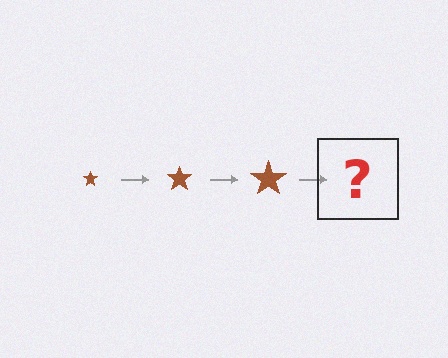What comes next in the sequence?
The next element should be a brown star, larger than the previous one.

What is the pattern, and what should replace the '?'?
The pattern is that the star gets progressively larger each step. The '?' should be a brown star, larger than the previous one.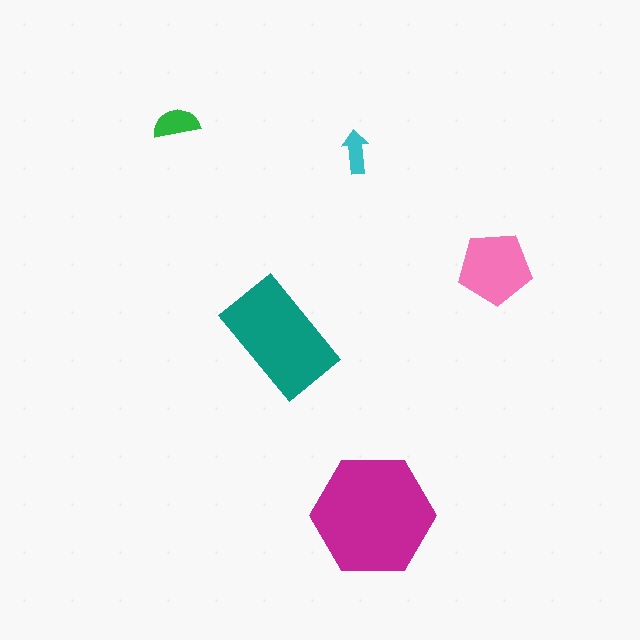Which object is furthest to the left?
The green semicircle is leftmost.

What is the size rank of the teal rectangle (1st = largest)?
2nd.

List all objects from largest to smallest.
The magenta hexagon, the teal rectangle, the pink pentagon, the green semicircle, the cyan arrow.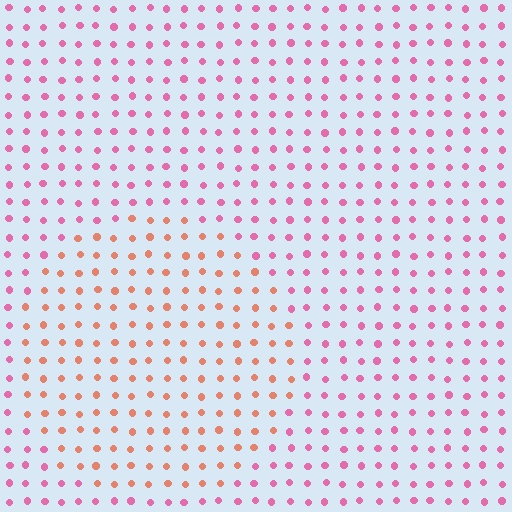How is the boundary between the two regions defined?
The boundary is defined purely by a slight shift in hue (about 43 degrees). Spacing, size, and orientation are identical on both sides.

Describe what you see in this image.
The image is filled with small pink elements in a uniform arrangement. A circle-shaped region is visible where the elements are tinted to a slightly different hue, forming a subtle color boundary.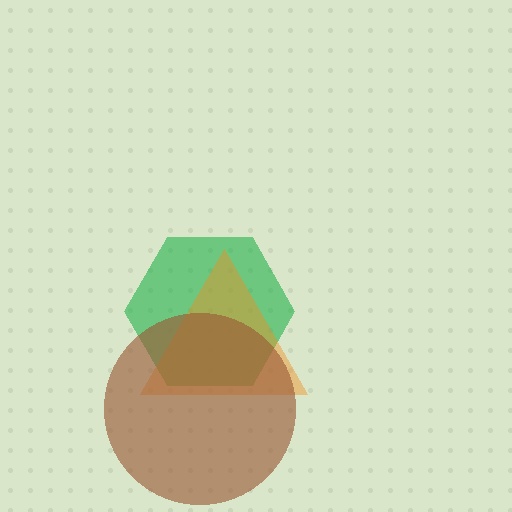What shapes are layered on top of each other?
The layered shapes are: a green hexagon, an orange triangle, a brown circle.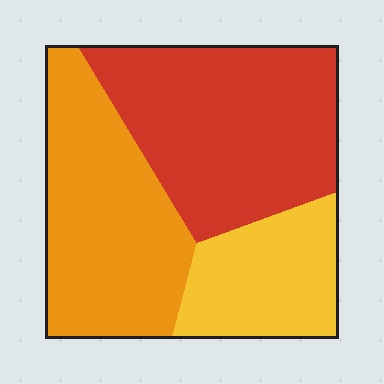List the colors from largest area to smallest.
From largest to smallest: red, orange, yellow.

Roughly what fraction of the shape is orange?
Orange takes up between a third and a half of the shape.